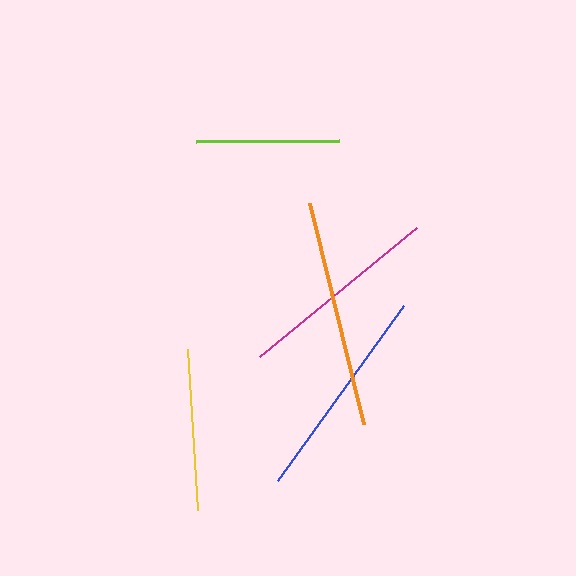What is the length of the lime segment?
The lime segment is approximately 143 pixels long.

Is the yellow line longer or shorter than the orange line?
The orange line is longer than the yellow line.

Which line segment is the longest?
The orange line is the longest at approximately 227 pixels.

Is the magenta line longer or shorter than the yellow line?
The magenta line is longer than the yellow line.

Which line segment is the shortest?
The lime line is the shortest at approximately 143 pixels.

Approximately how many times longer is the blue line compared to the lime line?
The blue line is approximately 1.5 times the length of the lime line.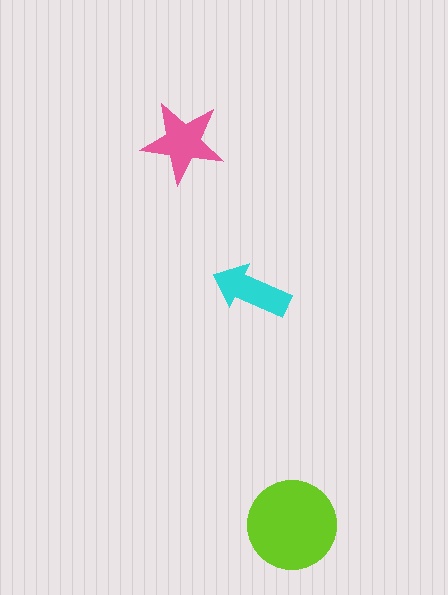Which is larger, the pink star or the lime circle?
The lime circle.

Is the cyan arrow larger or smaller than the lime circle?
Smaller.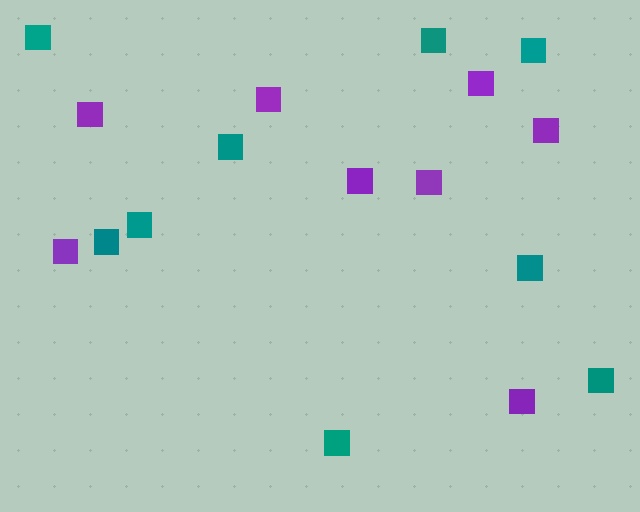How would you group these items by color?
There are 2 groups: one group of purple squares (8) and one group of teal squares (9).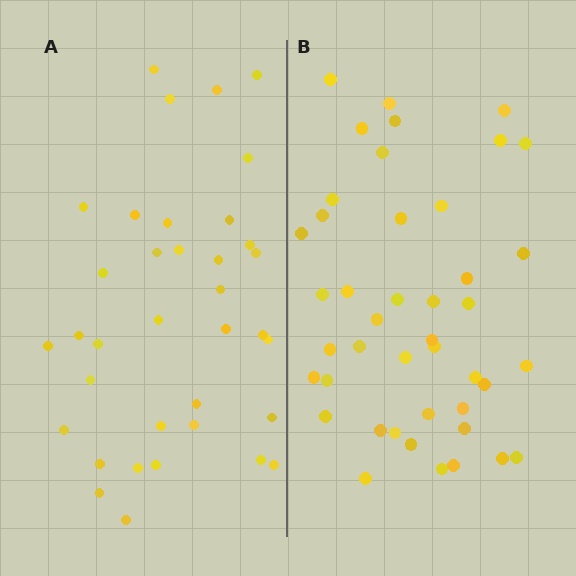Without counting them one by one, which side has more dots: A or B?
Region B (the right region) has more dots.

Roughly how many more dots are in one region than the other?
Region B has roughly 8 or so more dots than region A.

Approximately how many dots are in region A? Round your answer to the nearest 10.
About 40 dots. (The exact count is 36, which rounds to 40.)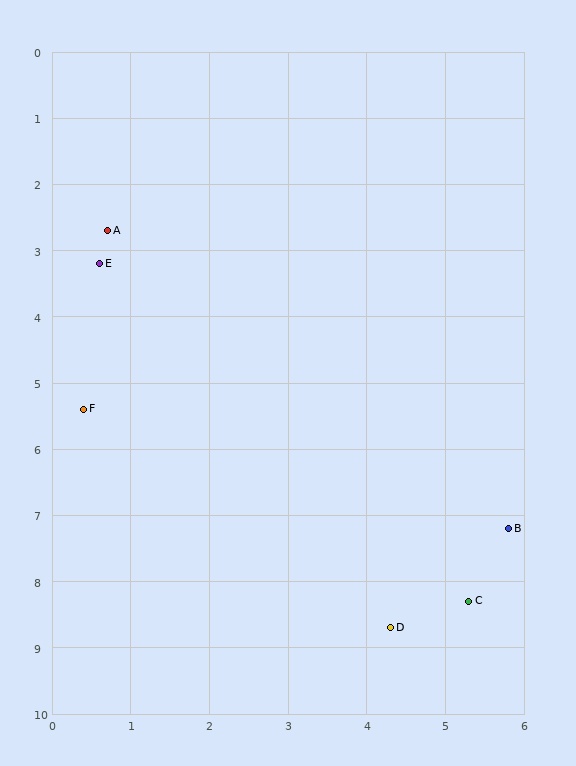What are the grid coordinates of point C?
Point C is at approximately (5.3, 8.3).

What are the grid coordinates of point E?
Point E is at approximately (0.6, 3.2).